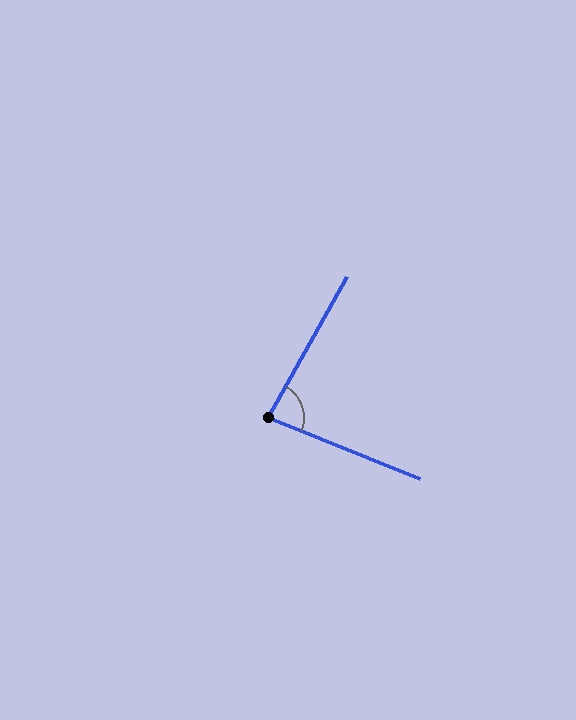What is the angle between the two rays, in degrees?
Approximately 83 degrees.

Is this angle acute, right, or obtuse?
It is acute.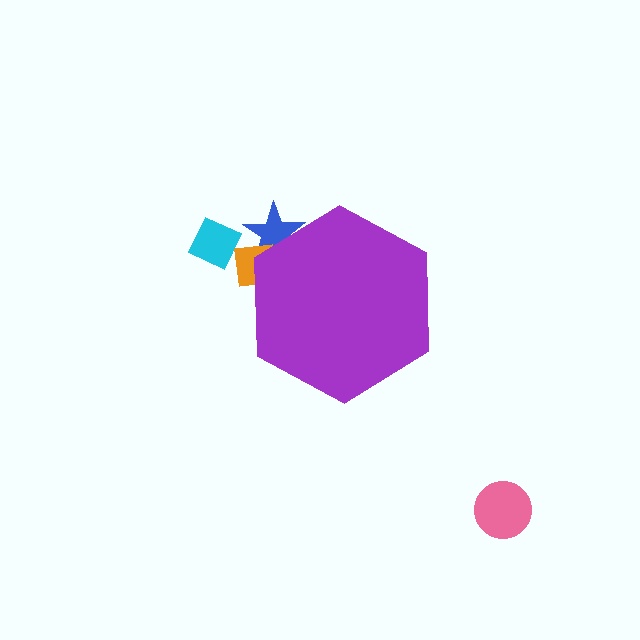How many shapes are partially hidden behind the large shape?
2 shapes are partially hidden.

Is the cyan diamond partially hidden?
No, the cyan diamond is fully visible.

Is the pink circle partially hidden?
No, the pink circle is fully visible.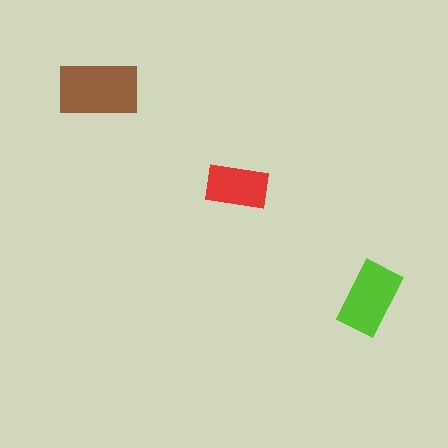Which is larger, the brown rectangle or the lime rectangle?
The brown one.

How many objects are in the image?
There are 3 objects in the image.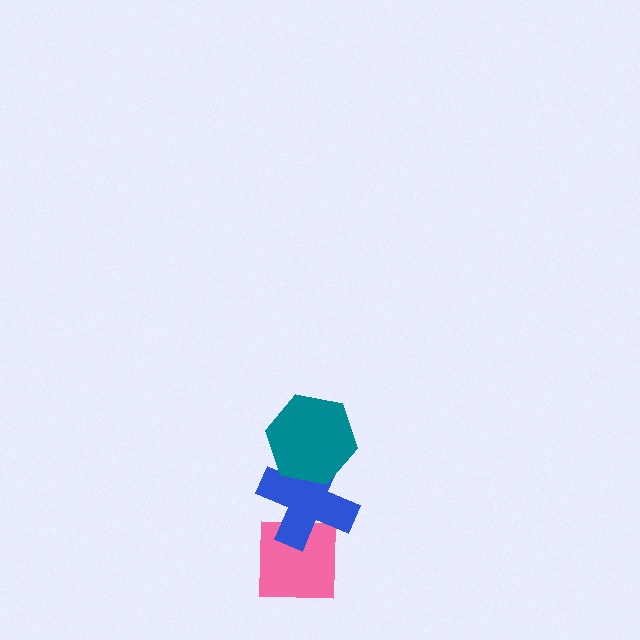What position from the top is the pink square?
The pink square is 3rd from the top.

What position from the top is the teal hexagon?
The teal hexagon is 1st from the top.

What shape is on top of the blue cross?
The teal hexagon is on top of the blue cross.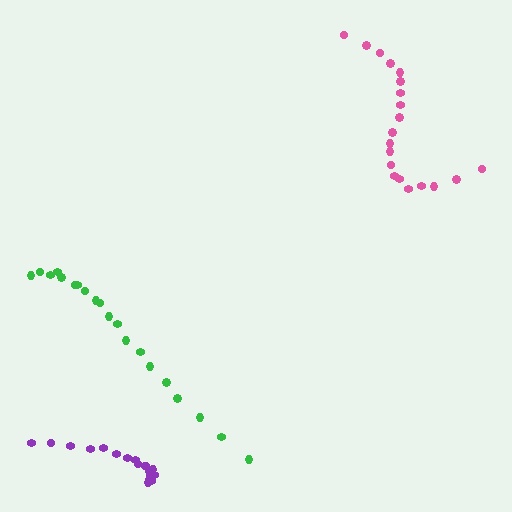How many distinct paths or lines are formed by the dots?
There are 3 distinct paths.